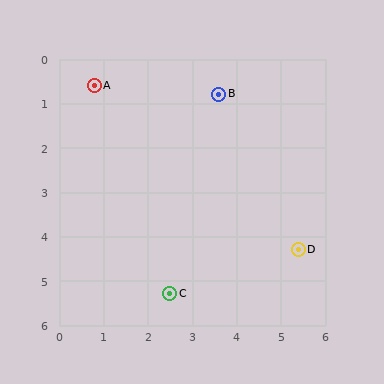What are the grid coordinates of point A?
Point A is at approximately (0.8, 0.6).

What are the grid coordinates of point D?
Point D is at approximately (5.4, 4.3).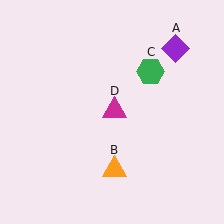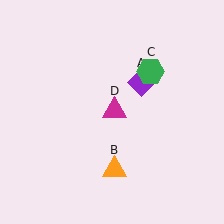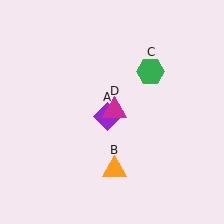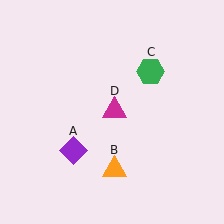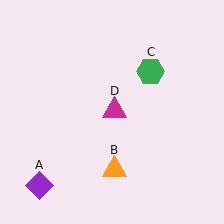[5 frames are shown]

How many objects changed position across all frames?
1 object changed position: purple diamond (object A).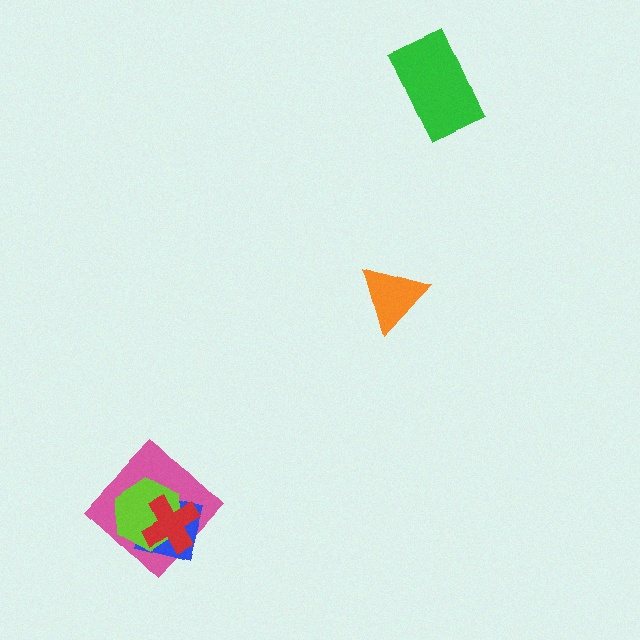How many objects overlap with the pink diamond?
3 objects overlap with the pink diamond.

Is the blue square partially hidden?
Yes, it is partially covered by another shape.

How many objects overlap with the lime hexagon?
3 objects overlap with the lime hexagon.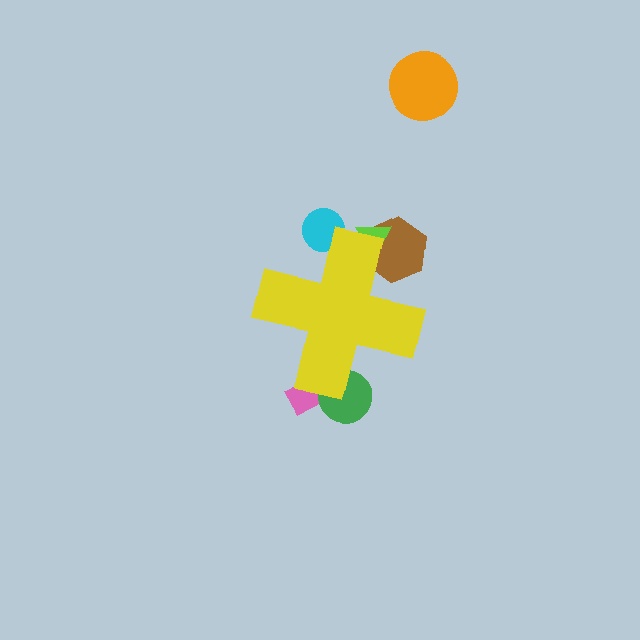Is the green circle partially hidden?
Yes, the green circle is partially hidden behind the yellow cross.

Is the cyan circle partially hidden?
Yes, the cyan circle is partially hidden behind the yellow cross.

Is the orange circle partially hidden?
No, the orange circle is fully visible.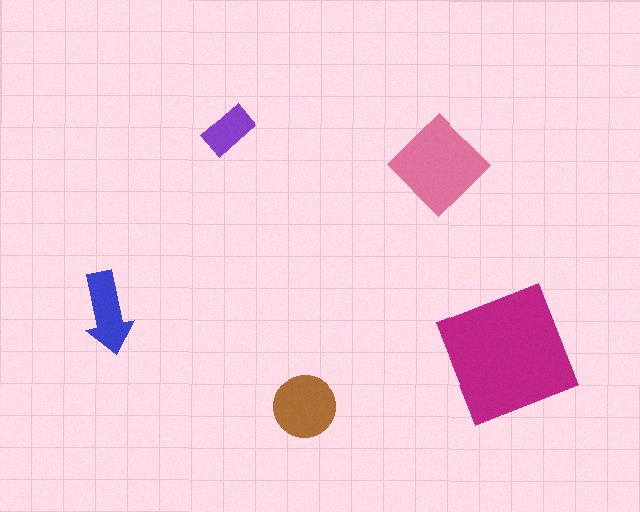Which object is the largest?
The magenta square.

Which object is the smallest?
The purple rectangle.